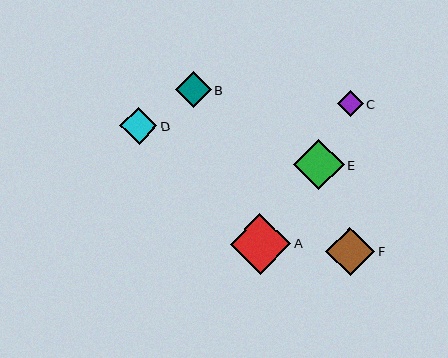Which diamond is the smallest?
Diamond C is the smallest with a size of approximately 26 pixels.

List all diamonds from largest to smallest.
From largest to smallest: A, E, F, D, B, C.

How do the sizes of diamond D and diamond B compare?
Diamond D and diamond B are approximately the same size.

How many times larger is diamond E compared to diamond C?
Diamond E is approximately 2.0 times the size of diamond C.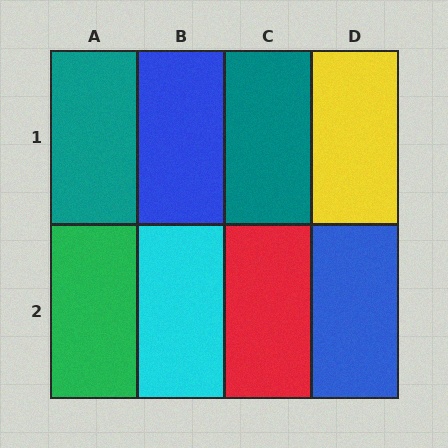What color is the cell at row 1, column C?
Teal.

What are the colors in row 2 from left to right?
Green, cyan, red, blue.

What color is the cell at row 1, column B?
Blue.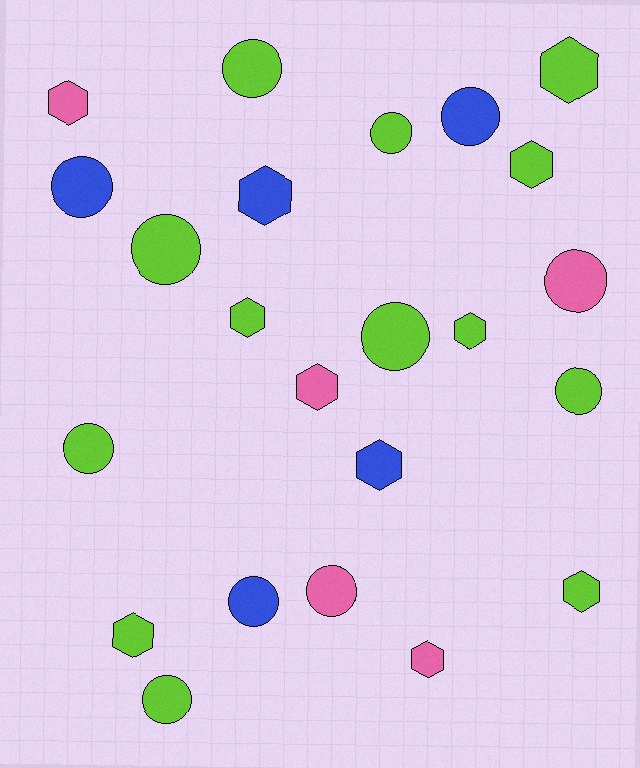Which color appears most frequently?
Lime, with 13 objects.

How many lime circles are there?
There are 7 lime circles.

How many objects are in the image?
There are 23 objects.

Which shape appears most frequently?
Circle, with 12 objects.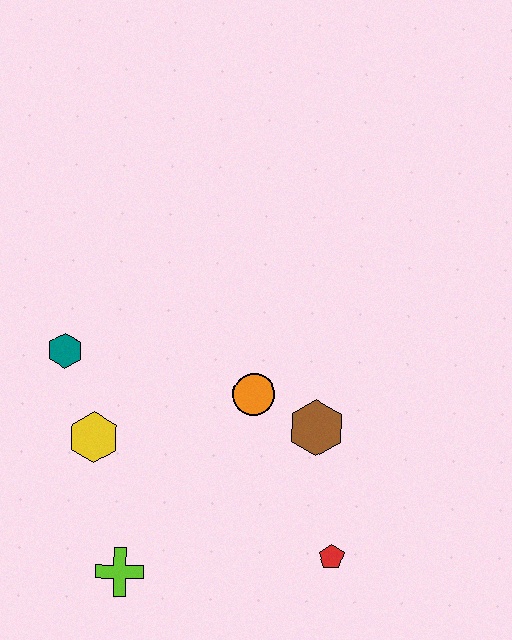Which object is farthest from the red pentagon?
The teal hexagon is farthest from the red pentagon.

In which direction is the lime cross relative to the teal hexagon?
The lime cross is below the teal hexagon.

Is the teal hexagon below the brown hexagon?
No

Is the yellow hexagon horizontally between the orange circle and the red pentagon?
No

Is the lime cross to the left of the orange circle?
Yes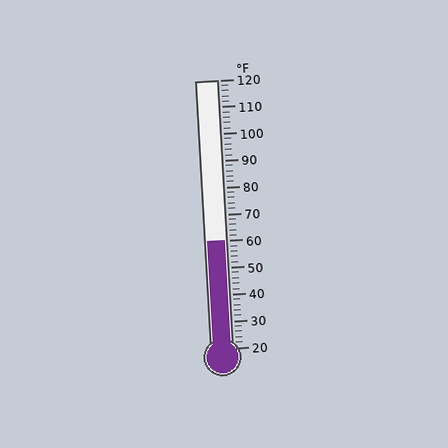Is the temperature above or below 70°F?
The temperature is below 70°F.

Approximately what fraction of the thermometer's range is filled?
The thermometer is filled to approximately 40% of its range.